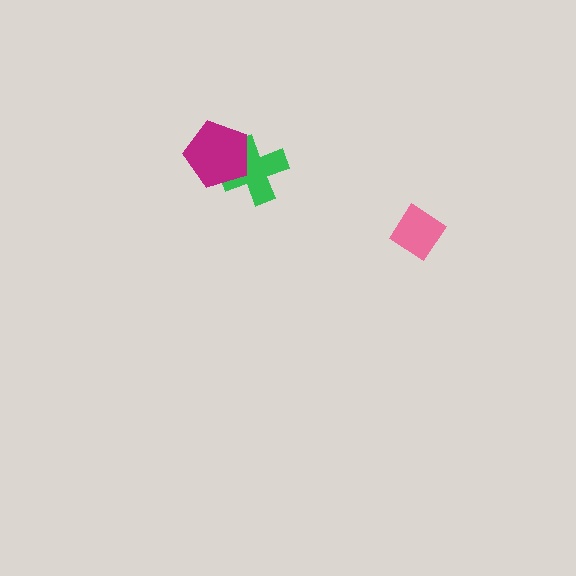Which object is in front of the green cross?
The magenta pentagon is in front of the green cross.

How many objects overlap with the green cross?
1 object overlaps with the green cross.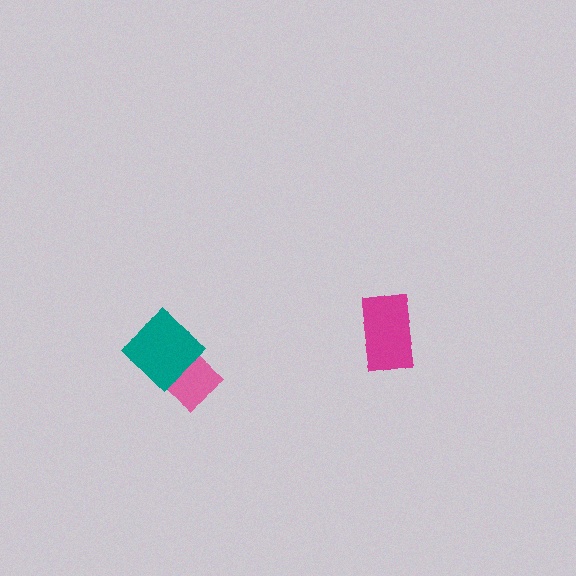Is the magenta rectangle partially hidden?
No, no other shape covers it.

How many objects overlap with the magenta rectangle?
0 objects overlap with the magenta rectangle.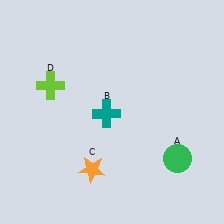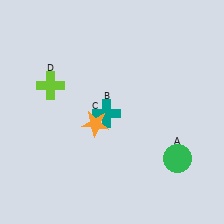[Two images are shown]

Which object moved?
The orange star (C) moved up.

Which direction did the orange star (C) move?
The orange star (C) moved up.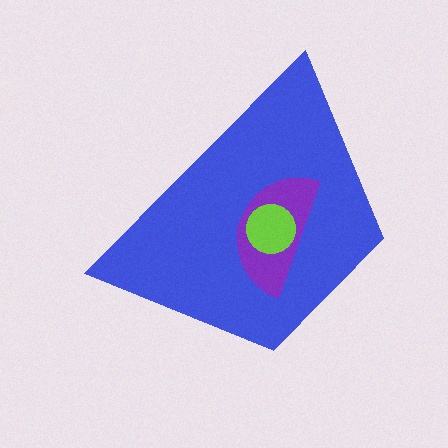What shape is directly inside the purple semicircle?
The lime circle.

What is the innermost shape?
The lime circle.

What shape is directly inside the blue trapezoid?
The purple semicircle.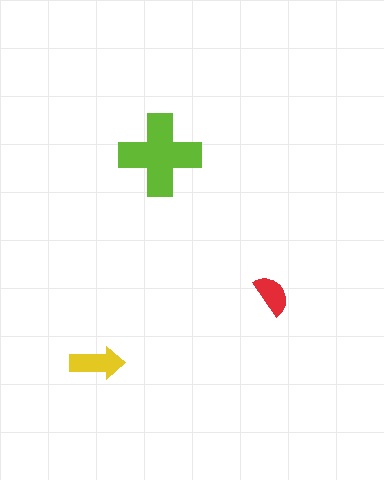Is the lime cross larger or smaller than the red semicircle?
Larger.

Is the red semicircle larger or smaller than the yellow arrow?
Smaller.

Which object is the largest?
The lime cross.